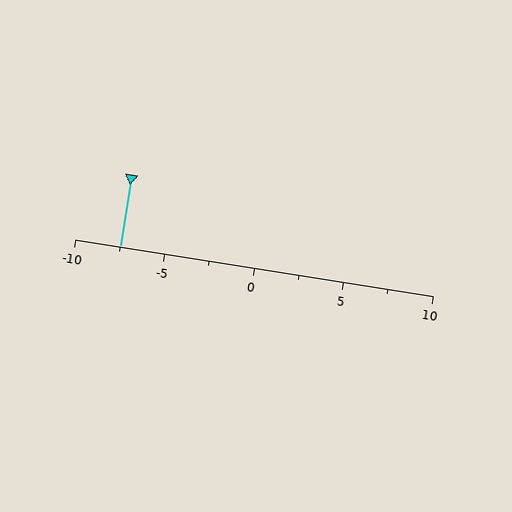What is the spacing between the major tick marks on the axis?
The major ticks are spaced 5 apart.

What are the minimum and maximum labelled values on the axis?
The axis runs from -10 to 10.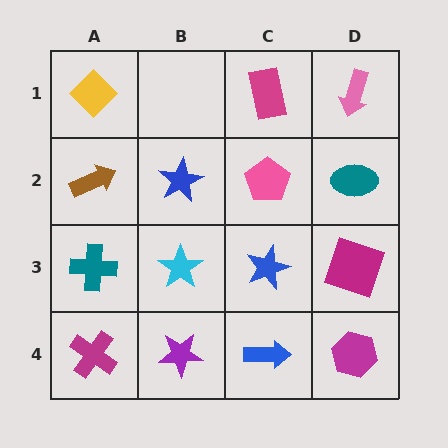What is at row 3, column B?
A cyan star.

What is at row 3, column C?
A blue star.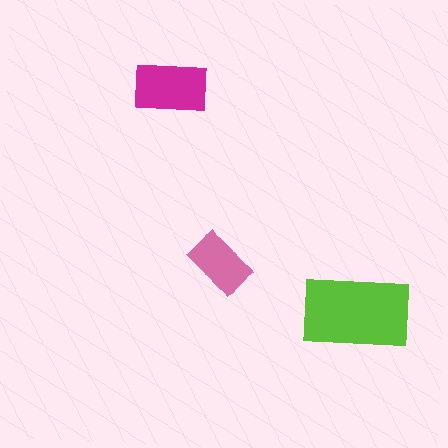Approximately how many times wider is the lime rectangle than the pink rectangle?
About 1.5 times wider.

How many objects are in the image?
There are 3 objects in the image.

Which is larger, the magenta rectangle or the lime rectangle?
The lime one.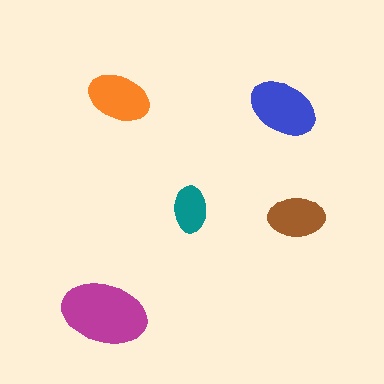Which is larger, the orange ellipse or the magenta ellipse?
The magenta one.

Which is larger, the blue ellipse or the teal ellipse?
The blue one.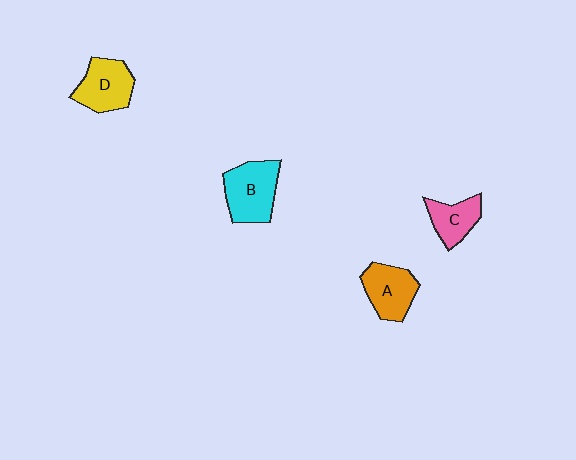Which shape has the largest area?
Shape B (cyan).